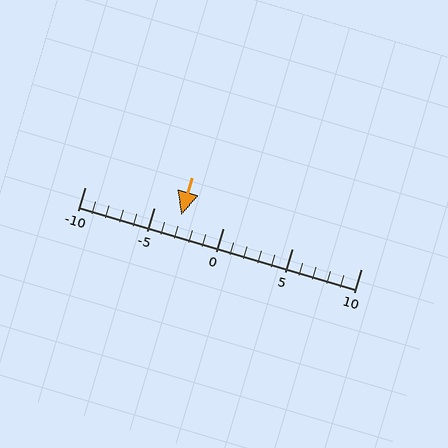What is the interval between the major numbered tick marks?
The major tick marks are spaced 5 units apart.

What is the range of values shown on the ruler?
The ruler shows values from -10 to 10.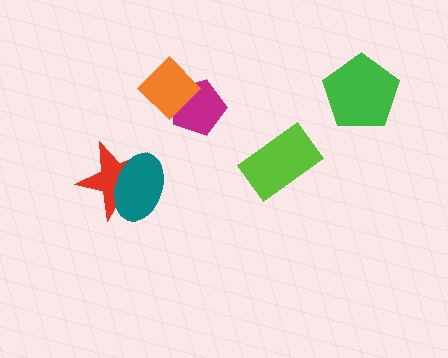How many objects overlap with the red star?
1 object overlaps with the red star.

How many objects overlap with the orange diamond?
1 object overlaps with the orange diamond.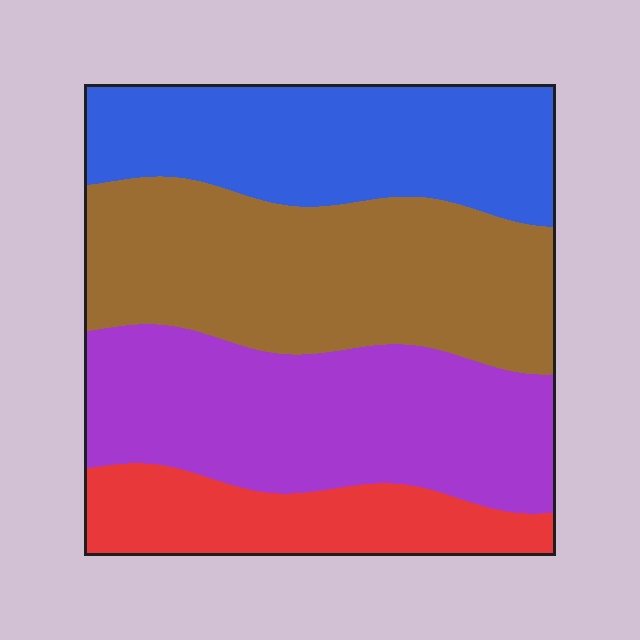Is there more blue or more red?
Blue.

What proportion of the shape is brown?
Brown takes up about one third (1/3) of the shape.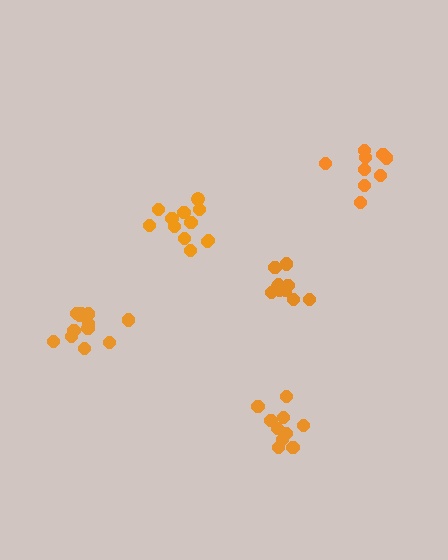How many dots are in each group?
Group 1: 12 dots, Group 2: 9 dots, Group 3: 10 dots, Group 4: 12 dots, Group 5: 10 dots (53 total).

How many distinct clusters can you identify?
There are 5 distinct clusters.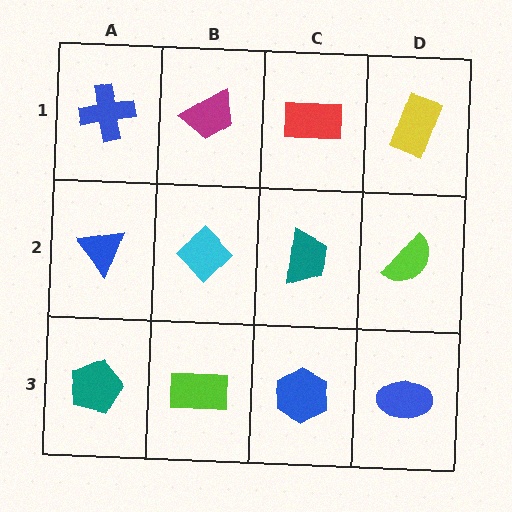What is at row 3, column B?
A lime rectangle.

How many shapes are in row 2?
4 shapes.